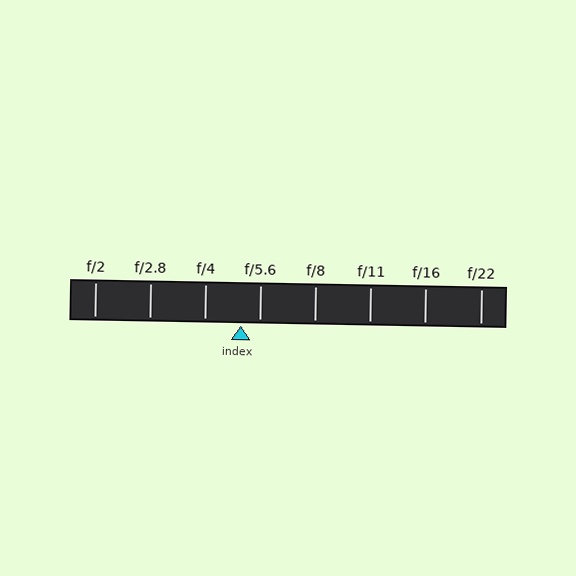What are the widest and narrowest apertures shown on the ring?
The widest aperture shown is f/2 and the narrowest is f/22.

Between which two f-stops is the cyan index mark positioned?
The index mark is between f/4 and f/5.6.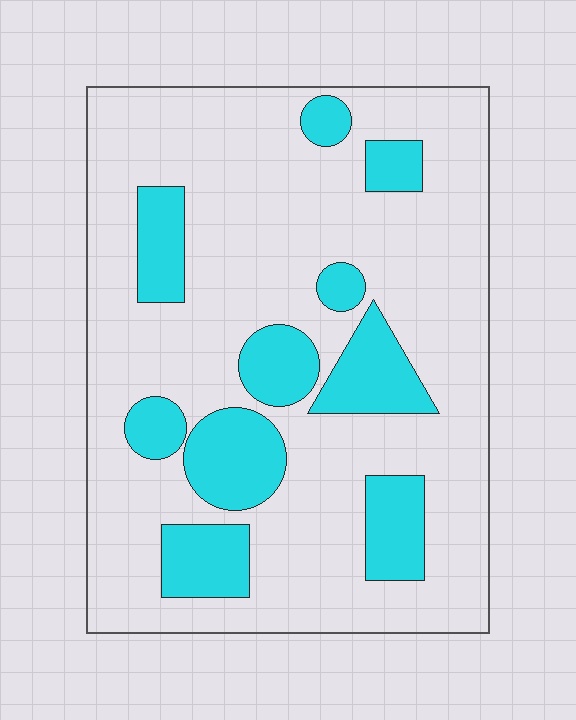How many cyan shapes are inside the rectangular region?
10.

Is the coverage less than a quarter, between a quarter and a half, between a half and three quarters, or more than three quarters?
Less than a quarter.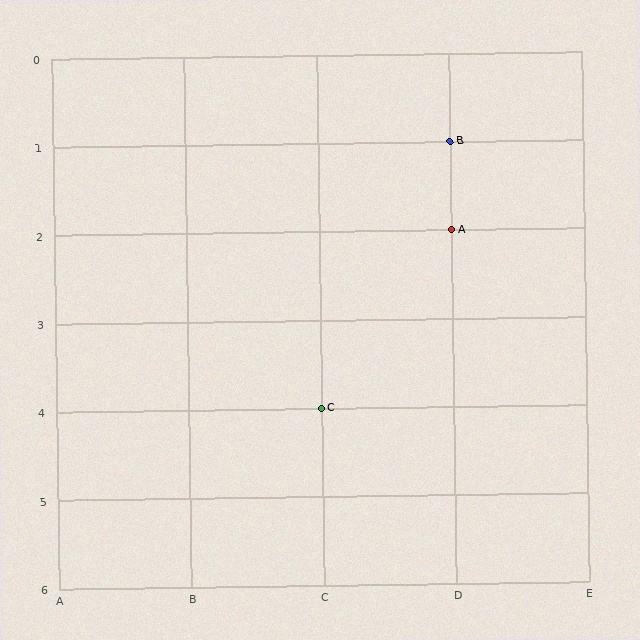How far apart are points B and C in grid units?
Points B and C are 1 column and 3 rows apart (about 3.2 grid units diagonally).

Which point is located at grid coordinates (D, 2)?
Point A is at (D, 2).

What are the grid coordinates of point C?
Point C is at grid coordinates (C, 4).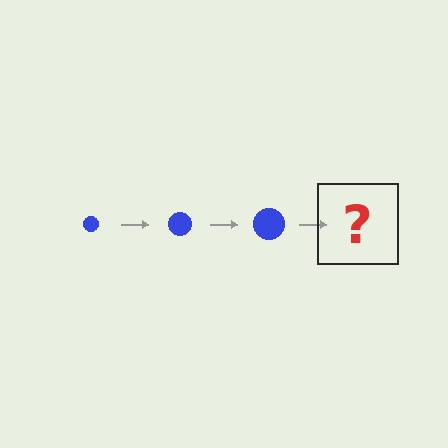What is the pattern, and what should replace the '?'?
The pattern is that the circle gets progressively larger each step. The '?' should be a blue circle, larger than the previous one.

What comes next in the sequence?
The next element should be a blue circle, larger than the previous one.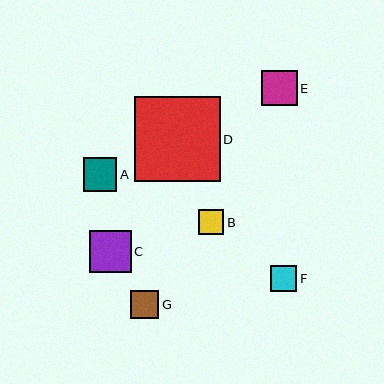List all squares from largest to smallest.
From largest to smallest: D, C, E, A, G, F, B.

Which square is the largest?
Square D is the largest with a size of approximately 85 pixels.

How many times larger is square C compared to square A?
Square C is approximately 1.3 times the size of square A.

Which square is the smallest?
Square B is the smallest with a size of approximately 26 pixels.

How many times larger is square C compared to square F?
Square C is approximately 1.6 times the size of square F.